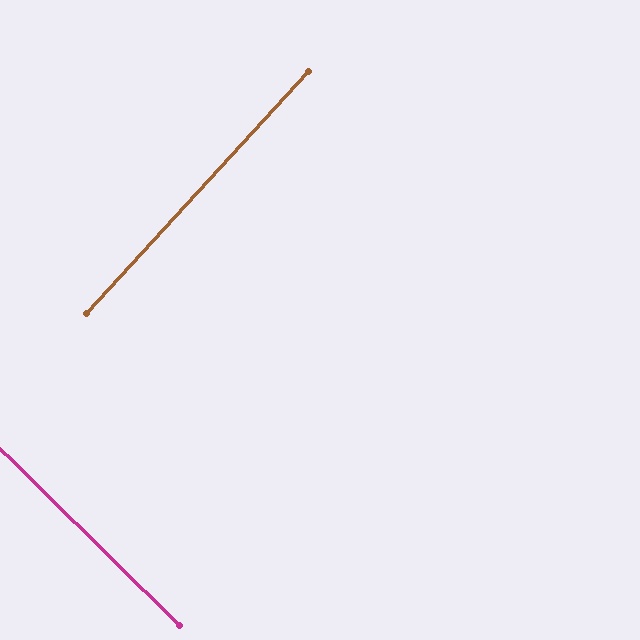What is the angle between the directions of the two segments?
Approximately 88 degrees.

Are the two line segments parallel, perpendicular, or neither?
Perpendicular — they meet at approximately 88°.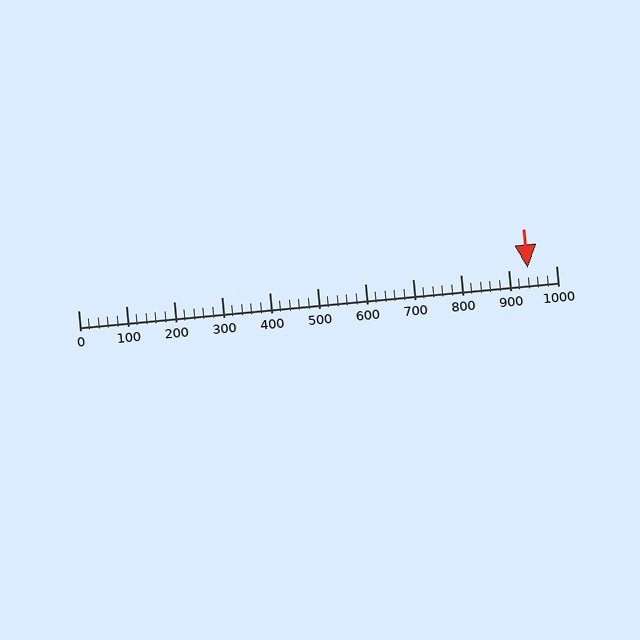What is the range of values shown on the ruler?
The ruler shows values from 0 to 1000.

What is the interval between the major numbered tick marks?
The major tick marks are spaced 100 units apart.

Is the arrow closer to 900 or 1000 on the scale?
The arrow is closer to 900.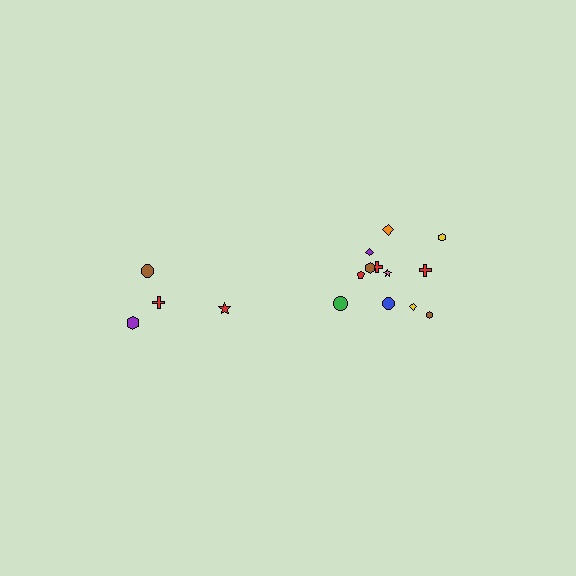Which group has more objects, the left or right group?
The right group.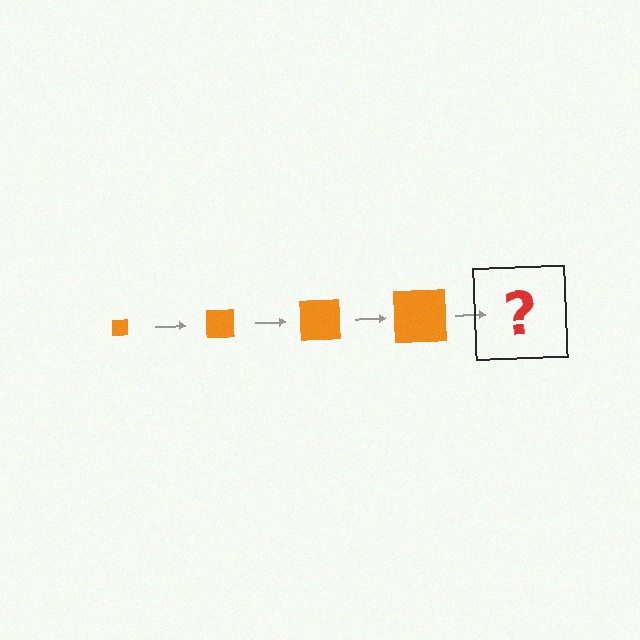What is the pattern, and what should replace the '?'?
The pattern is that the square gets progressively larger each step. The '?' should be an orange square, larger than the previous one.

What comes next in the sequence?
The next element should be an orange square, larger than the previous one.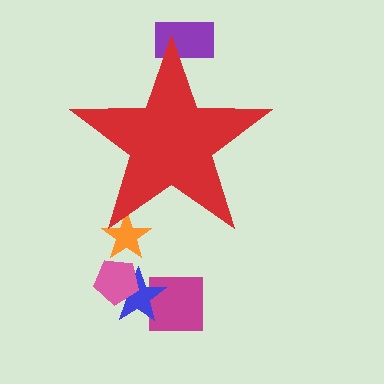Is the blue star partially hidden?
No, the blue star is fully visible.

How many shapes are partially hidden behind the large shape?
2 shapes are partially hidden.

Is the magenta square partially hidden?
No, the magenta square is fully visible.